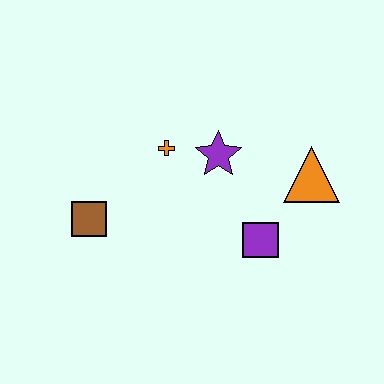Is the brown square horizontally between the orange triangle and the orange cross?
No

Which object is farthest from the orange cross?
The orange triangle is farthest from the orange cross.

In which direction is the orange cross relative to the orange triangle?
The orange cross is to the left of the orange triangle.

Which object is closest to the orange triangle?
The purple square is closest to the orange triangle.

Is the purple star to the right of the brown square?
Yes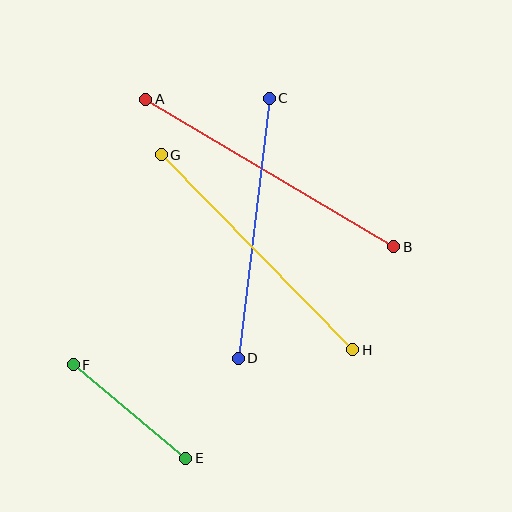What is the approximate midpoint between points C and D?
The midpoint is at approximately (254, 228) pixels.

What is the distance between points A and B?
The distance is approximately 289 pixels.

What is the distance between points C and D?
The distance is approximately 262 pixels.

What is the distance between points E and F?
The distance is approximately 146 pixels.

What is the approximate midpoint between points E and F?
The midpoint is at approximately (130, 411) pixels.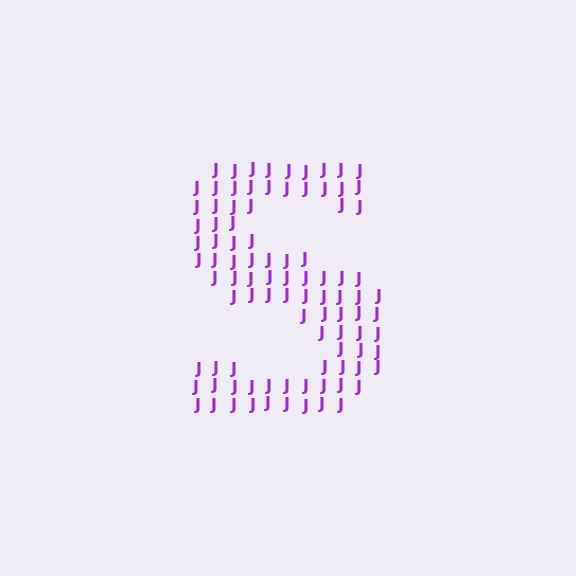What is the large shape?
The large shape is the letter S.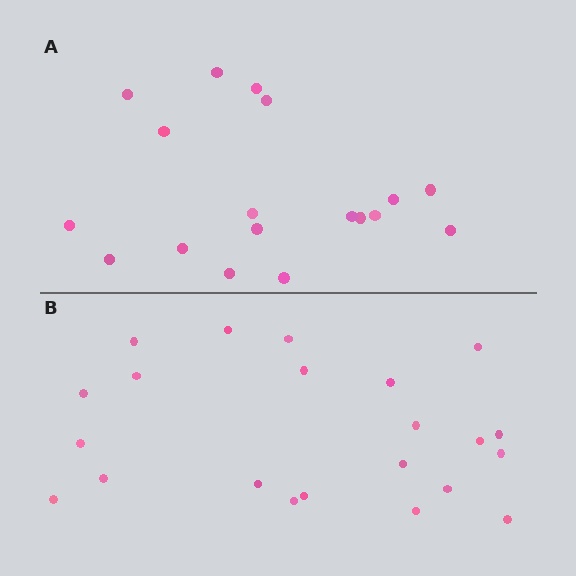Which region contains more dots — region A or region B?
Region B (the bottom region) has more dots.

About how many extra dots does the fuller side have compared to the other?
Region B has about 4 more dots than region A.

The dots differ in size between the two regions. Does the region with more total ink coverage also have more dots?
No. Region A has more total ink coverage because its dots are larger, but region B actually contains more individual dots. Total area can be misleading — the number of items is what matters here.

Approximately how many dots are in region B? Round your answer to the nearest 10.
About 20 dots. (The exact count is 22, which rounds to 20.)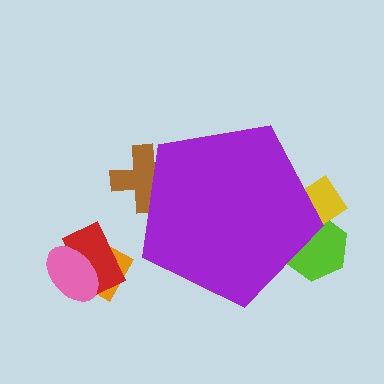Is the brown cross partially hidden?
Yes, the brown cross is partially hidden behind the purple pentagon.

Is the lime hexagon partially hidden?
Yes, the lime hexagon is partially hidden behind the purple pentagon.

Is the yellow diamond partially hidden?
Yes, the yellow diamond is partially hidden behind the purple pentagon.